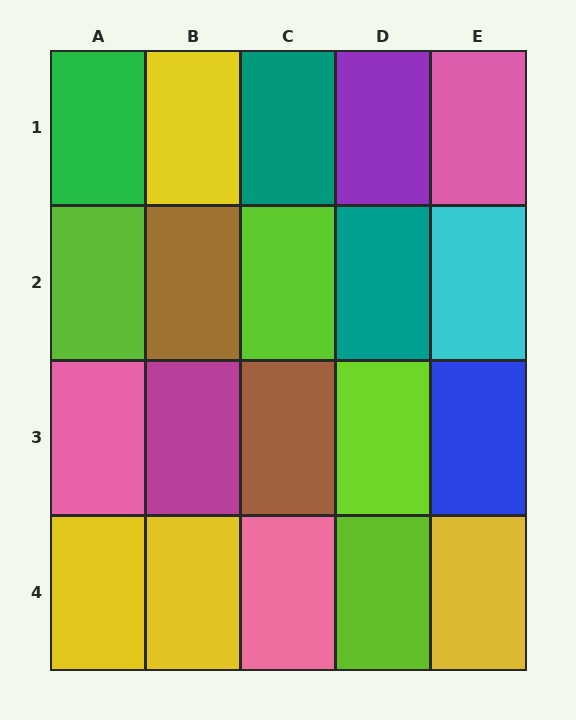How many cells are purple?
1 cell is purple.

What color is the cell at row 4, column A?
Yellow.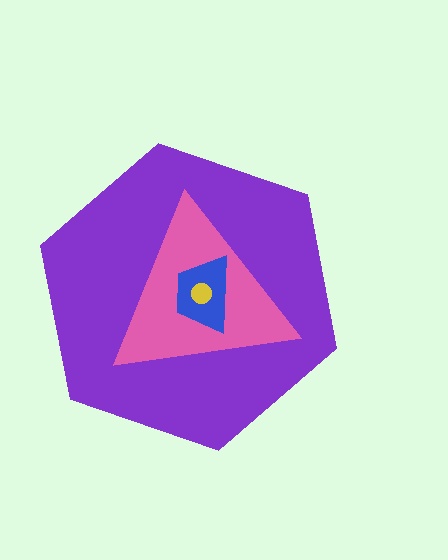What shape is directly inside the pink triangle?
The blue trapezoid.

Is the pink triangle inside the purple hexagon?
Yes.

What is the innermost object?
The yellow circle.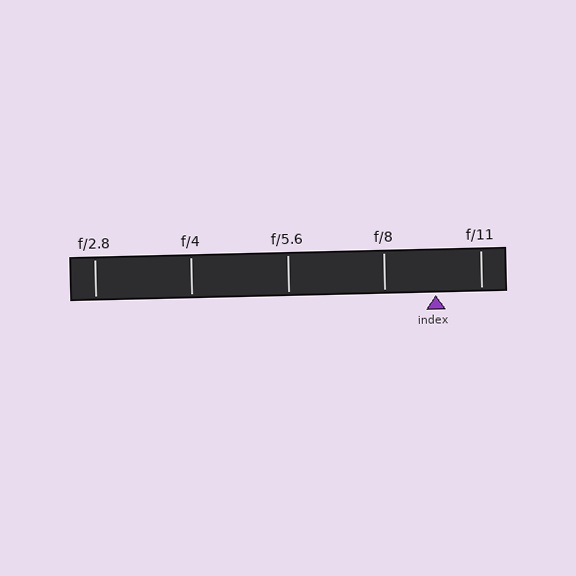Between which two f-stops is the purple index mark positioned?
The index mark is between f/8 and f/11.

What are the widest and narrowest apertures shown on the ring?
The widest aperture shown is f/2.8 and the narrowest is f/11.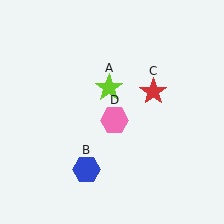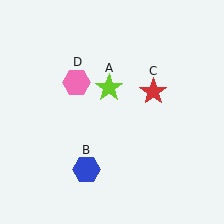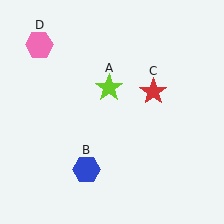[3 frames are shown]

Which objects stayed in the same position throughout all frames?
Lime star (object A) and blue hexagon (object B) and red star (object C) remained stationary.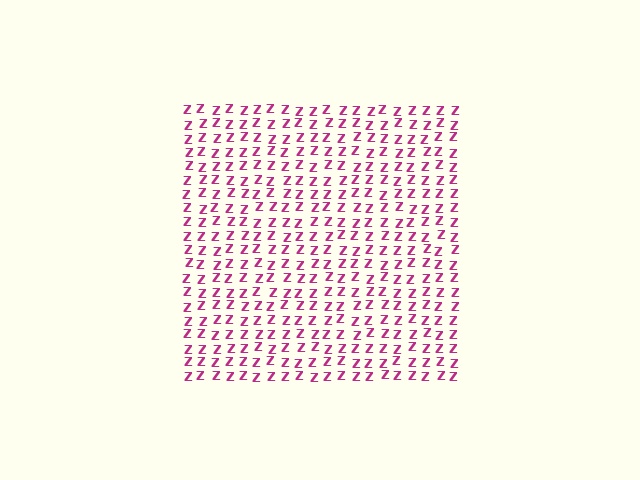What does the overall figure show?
The overall figure shows a square.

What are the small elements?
The small elements are letter Z's.